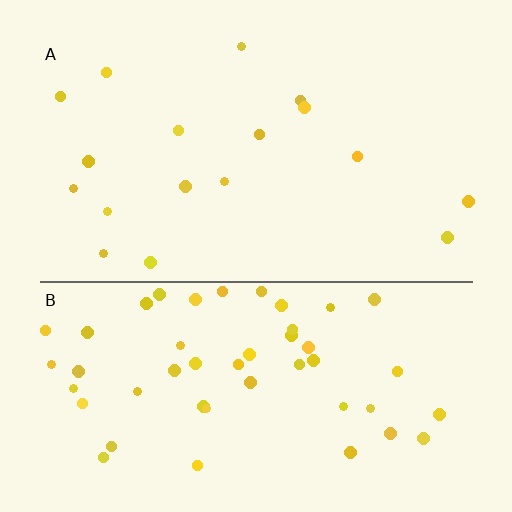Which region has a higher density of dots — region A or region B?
B (the bottom).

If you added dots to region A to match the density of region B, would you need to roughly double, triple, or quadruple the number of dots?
Approximately triple.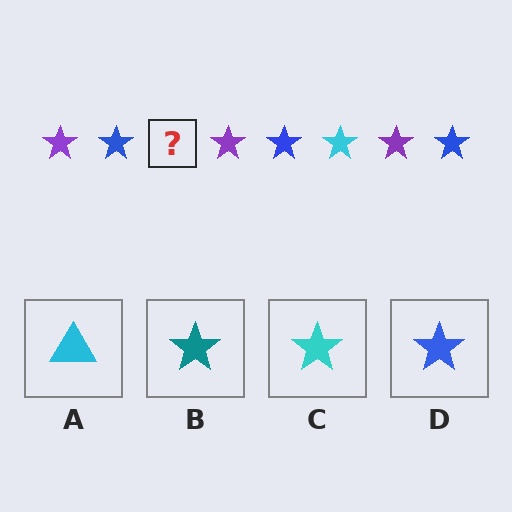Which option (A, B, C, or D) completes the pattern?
C.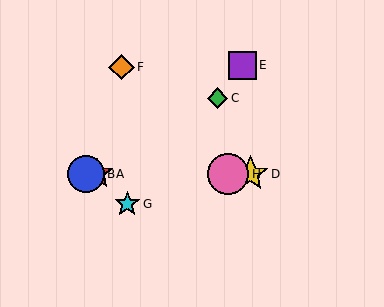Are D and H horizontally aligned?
Yes, both are at y≈174.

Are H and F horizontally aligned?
No, H is at y≈174 and F is at y≈67.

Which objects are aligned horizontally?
Objects A, B, D, H are aligned horizontally.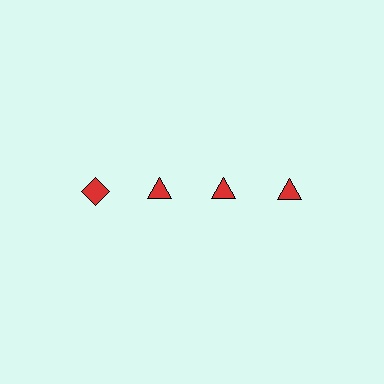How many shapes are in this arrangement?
There are 4 shapes arranged in a grid pattern.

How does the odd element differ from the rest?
It has a different shape: diamond instead of triangle.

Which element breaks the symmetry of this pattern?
The red diamond in the top row, leftmost column breaks the symmetry. All other shapes are red triangles.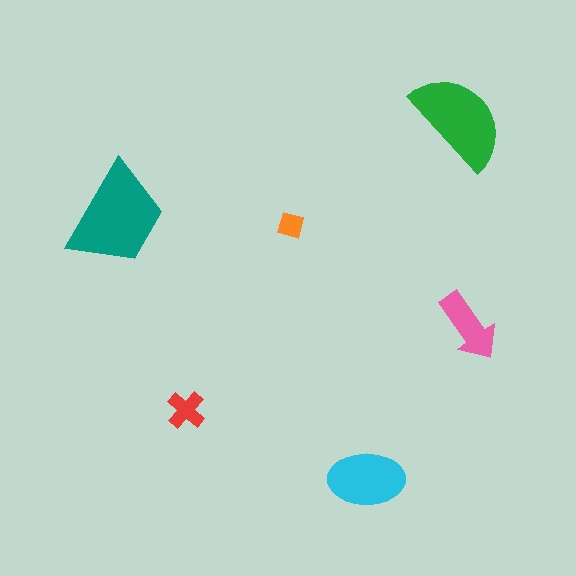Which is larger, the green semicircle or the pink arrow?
The green semicircle.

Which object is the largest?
The teal trapezoid.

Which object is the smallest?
The orange square.